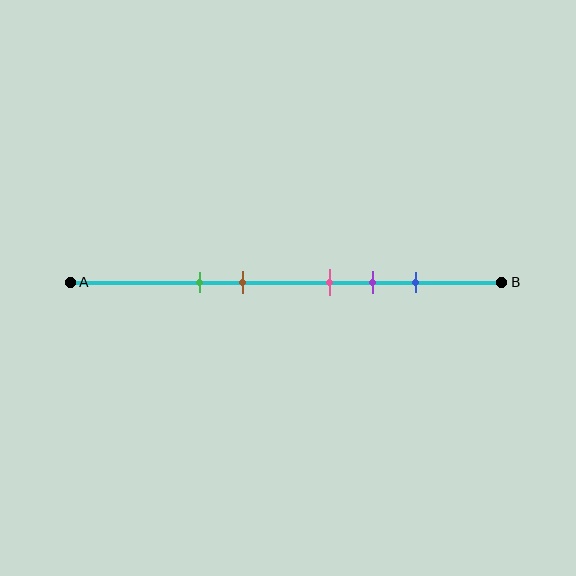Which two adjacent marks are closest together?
The pink and purple marks are the closest adjacent pair.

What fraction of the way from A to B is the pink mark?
The pink mark is approximately 60% (0.6) of the way from A to B.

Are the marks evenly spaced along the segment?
No, the marks are not evenly spaced.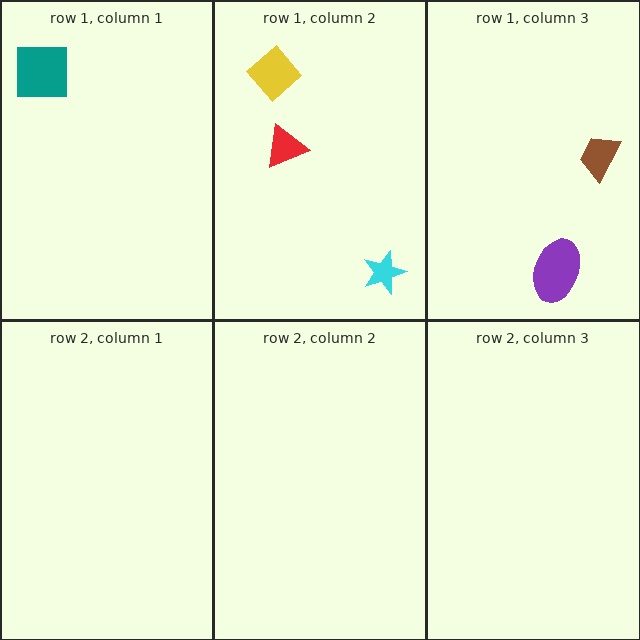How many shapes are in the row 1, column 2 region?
3.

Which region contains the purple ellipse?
The row 1, column 3 region.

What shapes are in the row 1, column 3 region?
The purple ellipse, the brown trapezoid.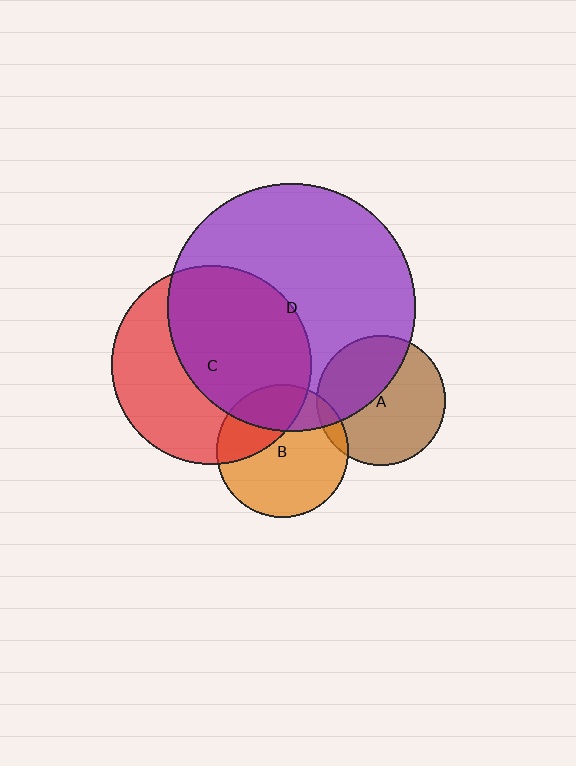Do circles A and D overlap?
Yes.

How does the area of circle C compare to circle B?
Approximately 2.3 times.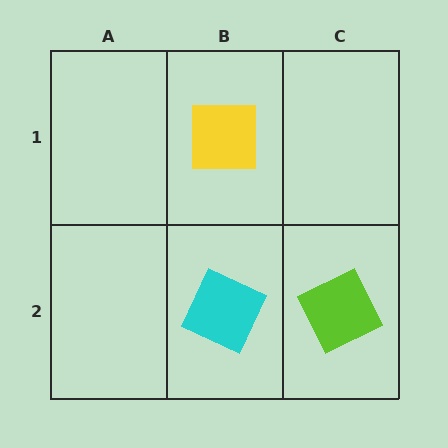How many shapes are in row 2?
2 shapes.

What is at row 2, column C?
A lime square.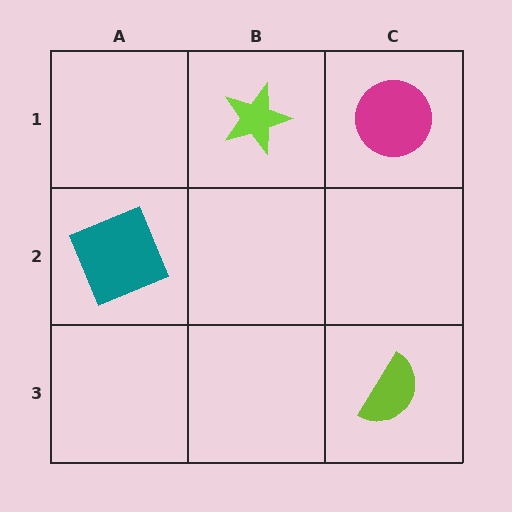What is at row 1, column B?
A lime star.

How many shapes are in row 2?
1 shape.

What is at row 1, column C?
A magenta circle.